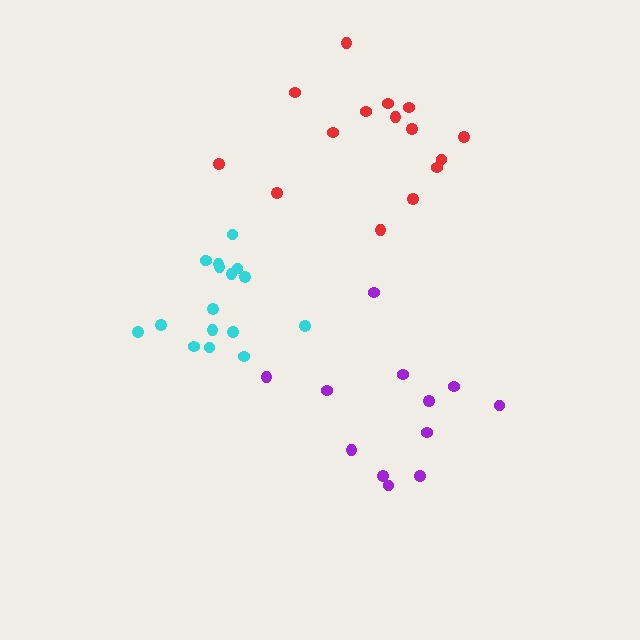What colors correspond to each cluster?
The clusters are colored: red, cyan, purple.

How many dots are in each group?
Group 1: 15 dots, Group 2: 17 dots, Group 3: 12 dots (44 total).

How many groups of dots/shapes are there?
There are 3 groups.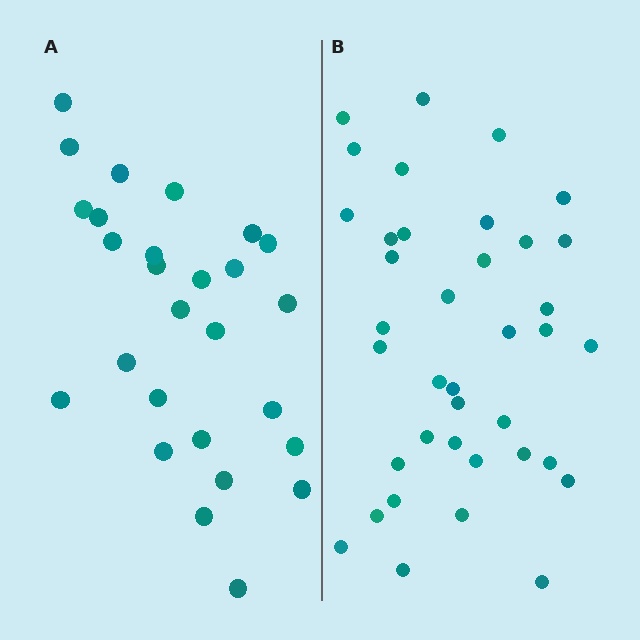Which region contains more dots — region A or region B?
Region B (the right region) has more dots.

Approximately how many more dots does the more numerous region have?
Region B has roughly 12 or so more dots than region A.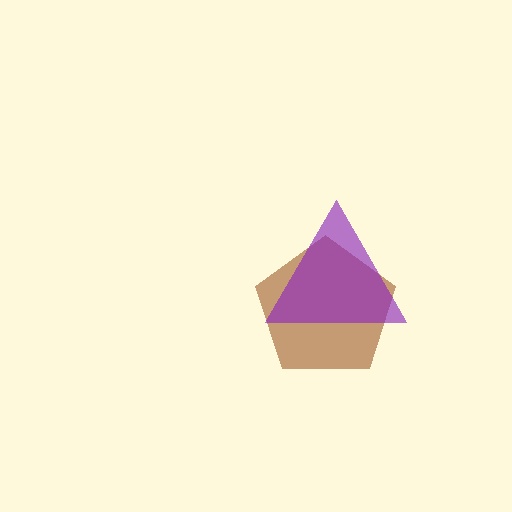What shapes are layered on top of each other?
The layered shapes are: a brown pentagon, a purple triangle.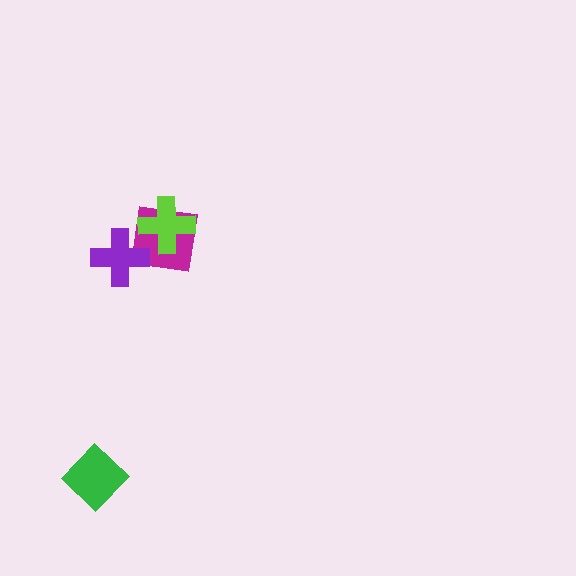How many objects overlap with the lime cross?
1 object overlaps with the lime cross.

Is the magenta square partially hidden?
Yes, it is partially covered by another shape.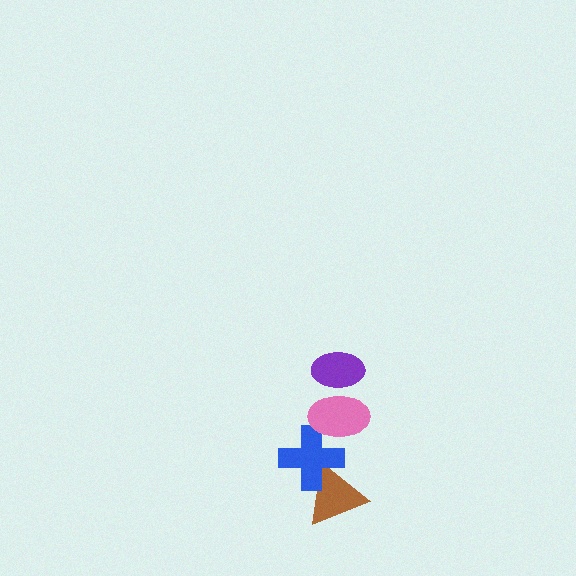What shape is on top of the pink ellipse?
The purple ellipse is on top of the pink ellipse.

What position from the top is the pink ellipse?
The pink ellipse is 2nd from the top.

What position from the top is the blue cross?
The blue cross is 3rd from the top.